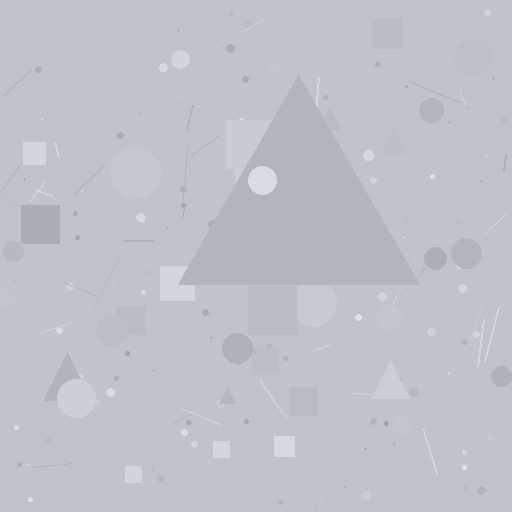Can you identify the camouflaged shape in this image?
The camouflaged shape is a triangle.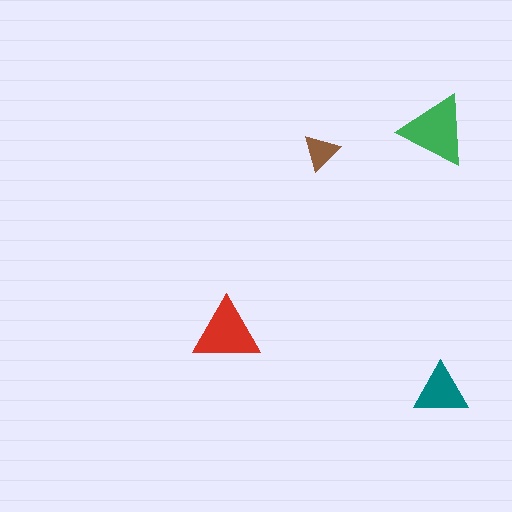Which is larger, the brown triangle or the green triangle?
The green one.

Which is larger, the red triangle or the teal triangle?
The red one.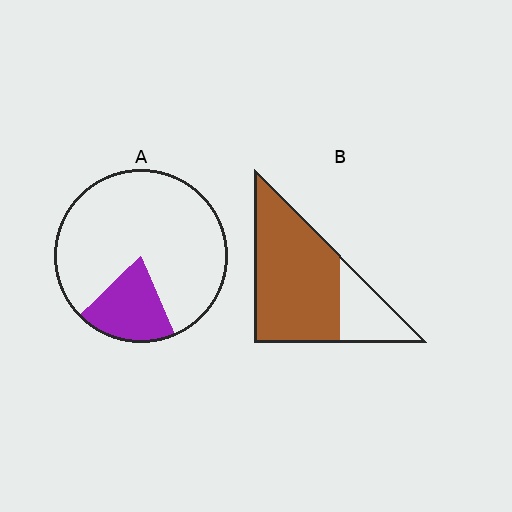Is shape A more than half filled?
No.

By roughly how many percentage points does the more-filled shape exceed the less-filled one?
By roughly 55 percentage points (B over A).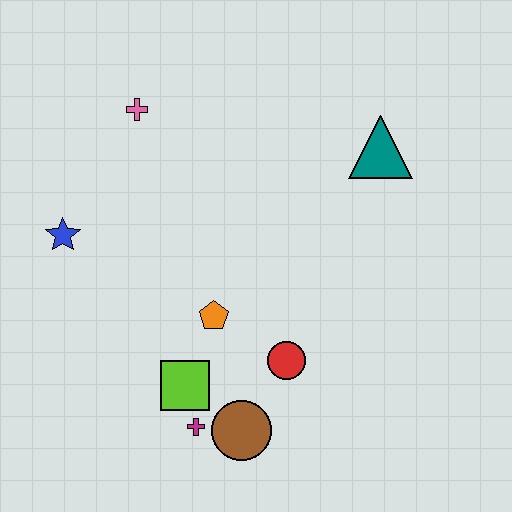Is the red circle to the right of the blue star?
Yes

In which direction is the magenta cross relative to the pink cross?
The magenta cross is below the pink cross.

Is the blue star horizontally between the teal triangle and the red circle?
No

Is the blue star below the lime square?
No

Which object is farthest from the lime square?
The teal triangle is farthest from the lime square.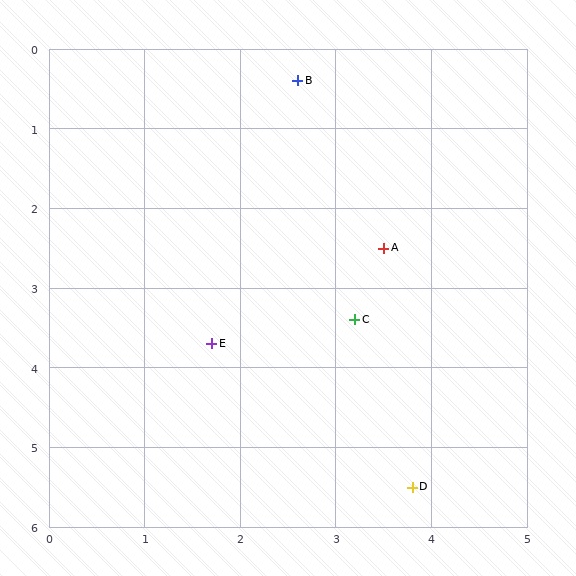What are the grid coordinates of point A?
Point A is at approximately (3.5, 2.5).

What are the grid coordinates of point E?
Point E is at approximately (1.7, 3.7).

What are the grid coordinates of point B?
Point B is at approximately (2.6, 0.4).